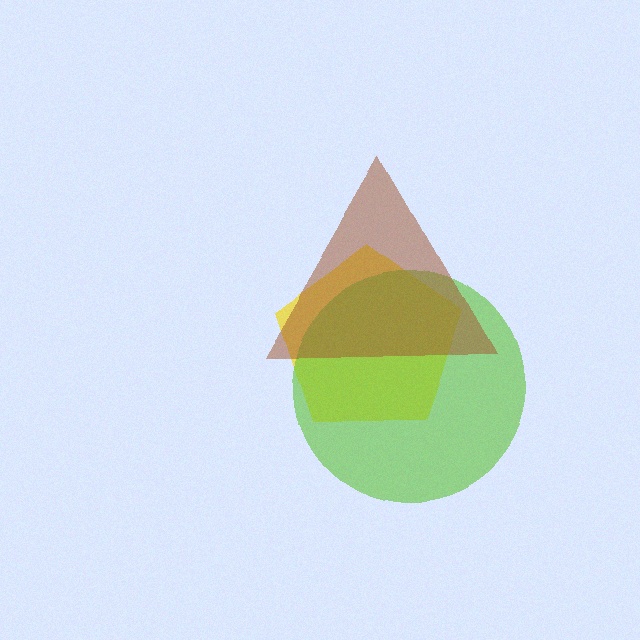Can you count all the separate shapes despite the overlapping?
Yes, there are 3 separate shapes.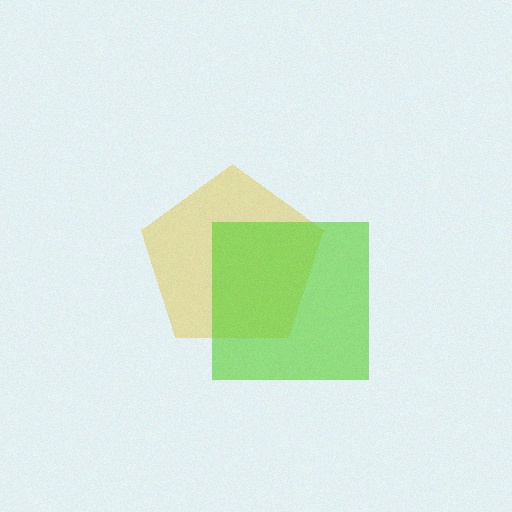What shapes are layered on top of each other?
The layered shapes are: a yellow pentagon, a lime square.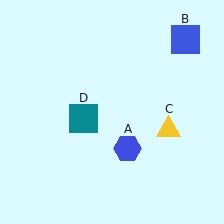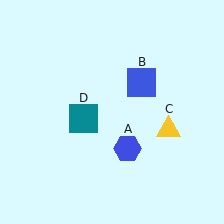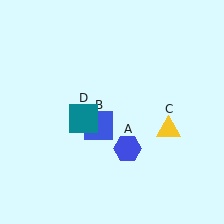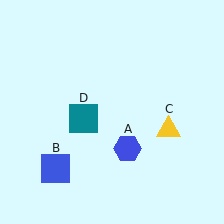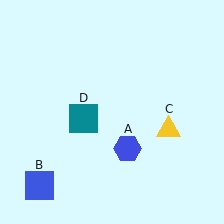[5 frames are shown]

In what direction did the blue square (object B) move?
The blue square (object B) moved down and to the left.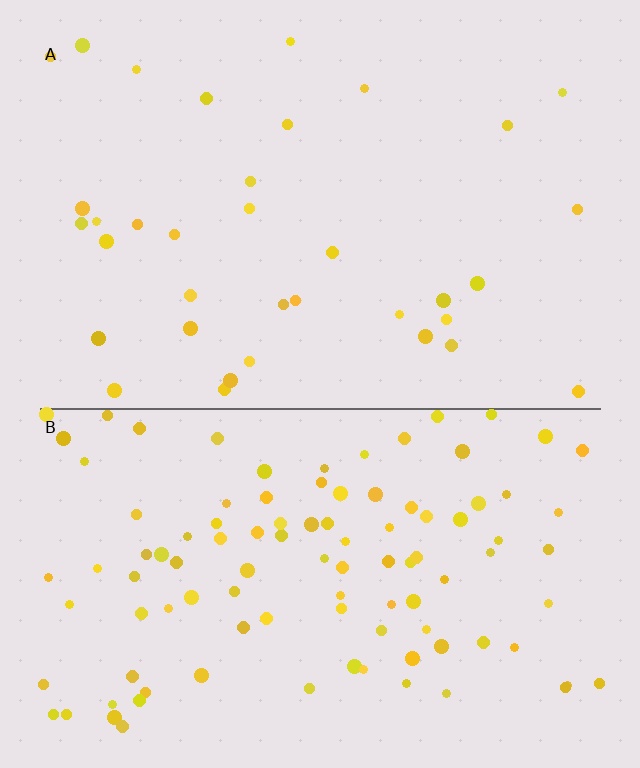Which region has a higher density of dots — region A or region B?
B (the bottom).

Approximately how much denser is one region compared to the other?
Approximately 2.9× — region B over region A.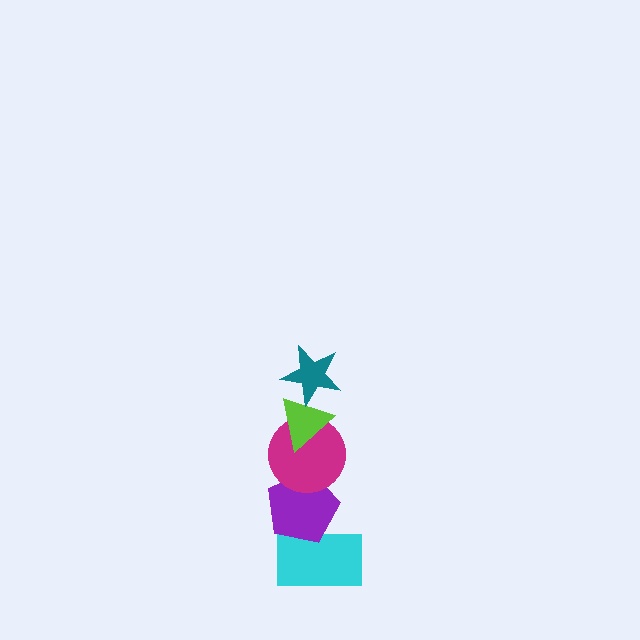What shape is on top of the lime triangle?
The teal star is on top of the lime triangle.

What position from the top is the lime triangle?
The lime triangle is 2nd from the top.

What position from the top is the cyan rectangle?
The cyan rectangle is 5th from the top.